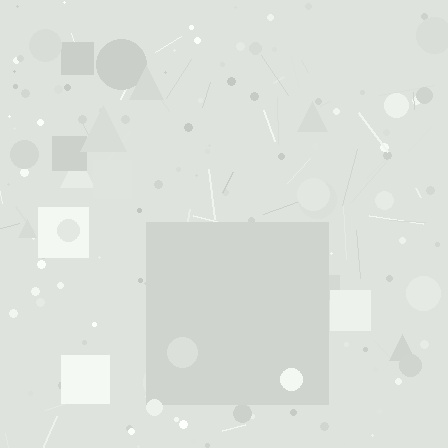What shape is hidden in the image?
A square is hidden in the image.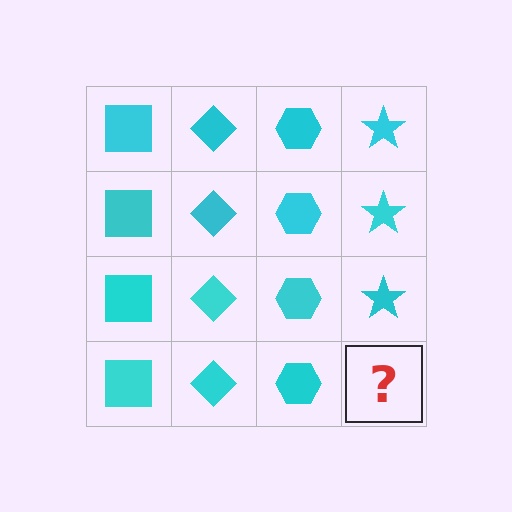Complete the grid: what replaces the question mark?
The question mark should be replaced with a cyan star.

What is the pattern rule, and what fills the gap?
The rule is that each column has a consistent shape. The gap should be filled with a cyan star.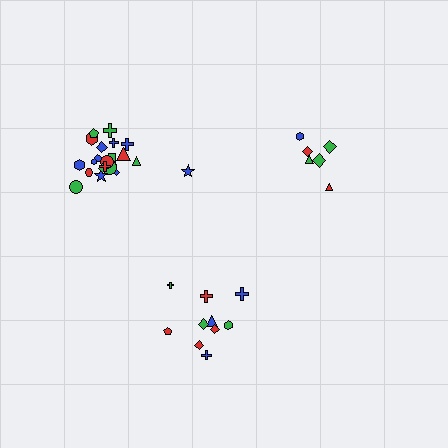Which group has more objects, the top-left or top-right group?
The top-left group.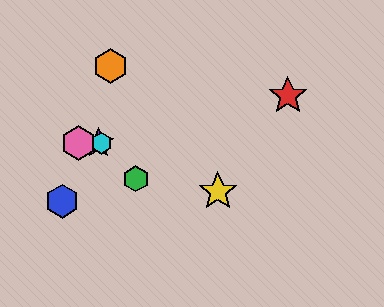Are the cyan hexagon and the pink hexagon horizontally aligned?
Yes, both are at y≈143.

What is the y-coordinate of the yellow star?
The yellow star is at y≈192.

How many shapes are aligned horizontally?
3 shapes (the purple star, the cyan hexagon, the pink hexagon) are aligned horizontally.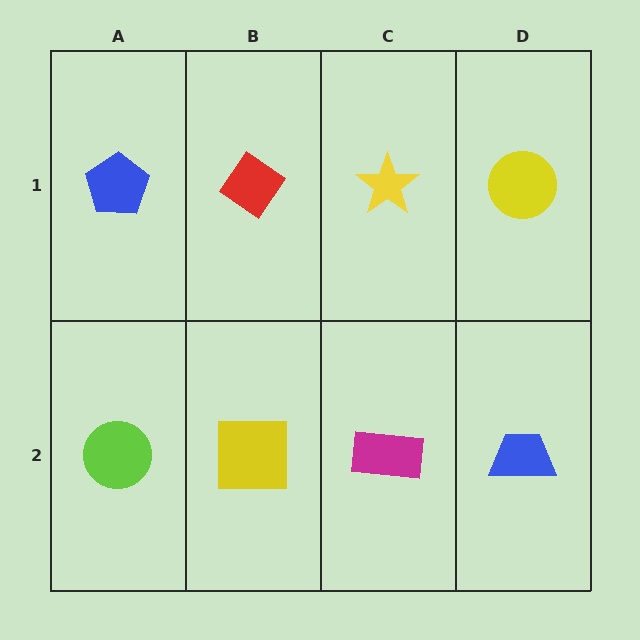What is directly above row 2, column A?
A blue pentagon.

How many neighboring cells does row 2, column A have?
2.